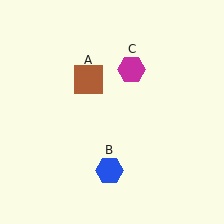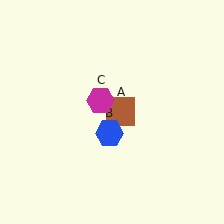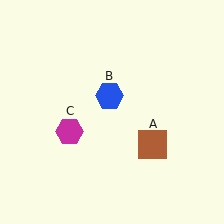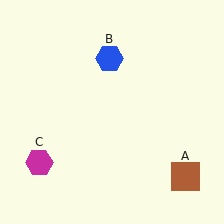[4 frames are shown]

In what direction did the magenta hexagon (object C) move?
The magenta hexagon (object C) moved down and to the left.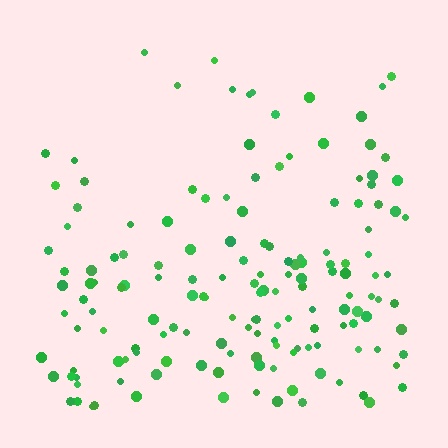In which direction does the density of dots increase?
From top to bottom, with the bottom side densest.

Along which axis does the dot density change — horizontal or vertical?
Vertical.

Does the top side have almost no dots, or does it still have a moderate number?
Still a moderate number, just noticeably fewer than the bottom.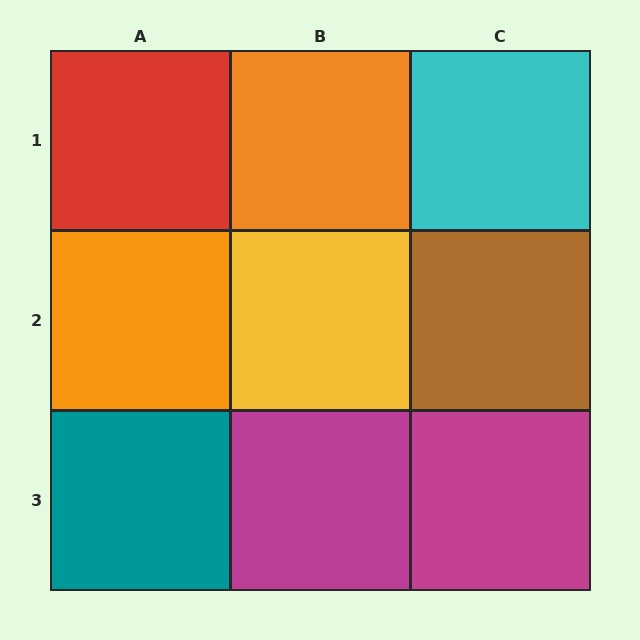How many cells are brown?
1 cell is brown.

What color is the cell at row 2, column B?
Yellow.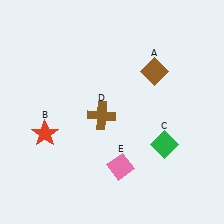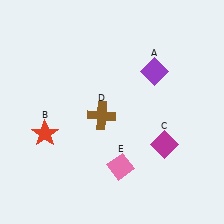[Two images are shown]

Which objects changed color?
A changed from brown to purple. C changed from green to magenta.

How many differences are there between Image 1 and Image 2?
There are 2 differences between the two images.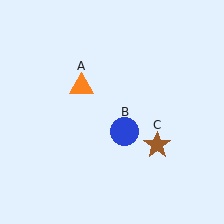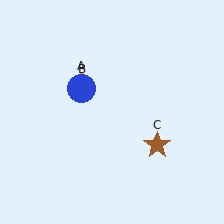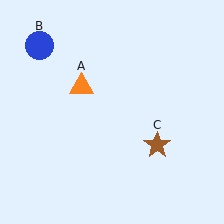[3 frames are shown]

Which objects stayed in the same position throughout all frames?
Orange triangle (object A) and brown star (object C) remained stationary.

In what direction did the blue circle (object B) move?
The blue circle (object B) moved up and to the left.